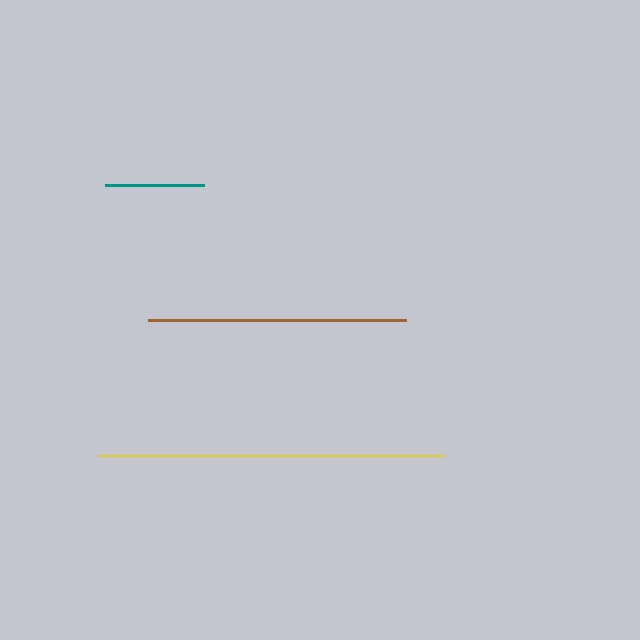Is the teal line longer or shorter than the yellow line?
The yellow line is longer than the teal line.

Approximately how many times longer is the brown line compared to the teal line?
The brown line is approximately 2.6 times the length of the teal line.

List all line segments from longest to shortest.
From longest to shortest: yellow, brown, teal.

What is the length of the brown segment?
The brown segment is approximately 258 pixels long.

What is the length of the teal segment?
The teal segment is approximately 99 pixels long.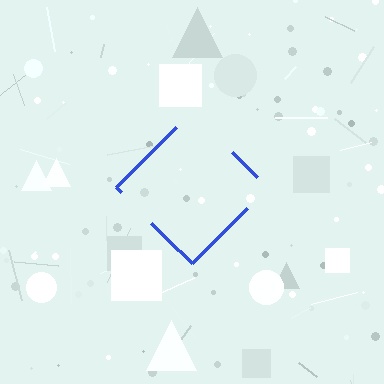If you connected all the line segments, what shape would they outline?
They would outline a diamond.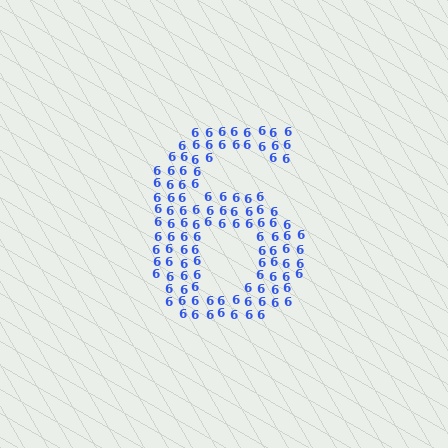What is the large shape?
The large shape is the digit 6.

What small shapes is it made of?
It is made of small digit 6's.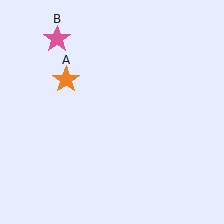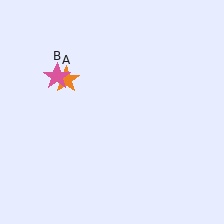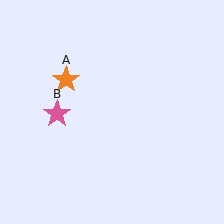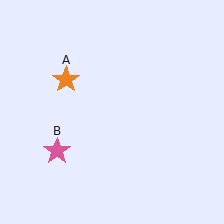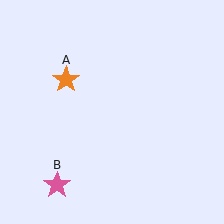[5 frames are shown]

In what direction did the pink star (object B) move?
The pink star (object B) moved down.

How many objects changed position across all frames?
1 object changed position: pink star (object B).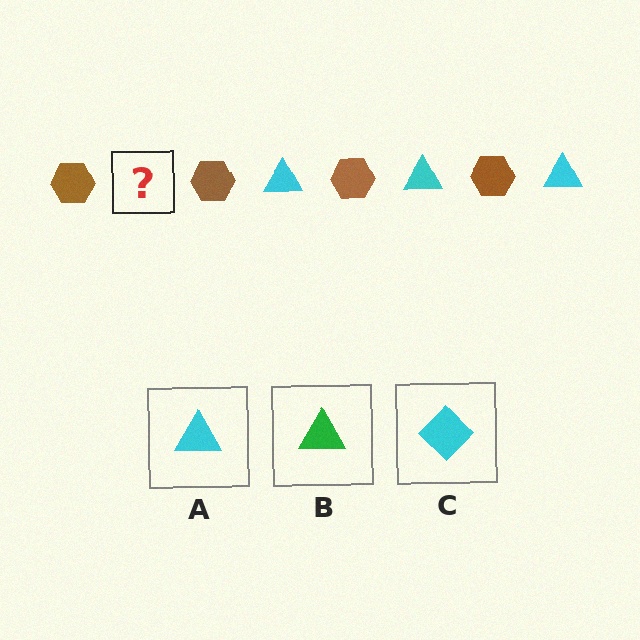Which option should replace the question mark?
Option A.